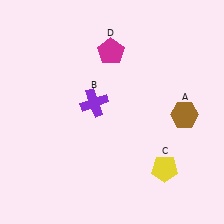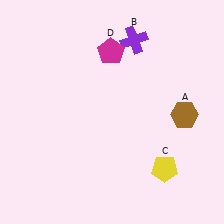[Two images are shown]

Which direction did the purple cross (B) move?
The purple cross (B) moved up.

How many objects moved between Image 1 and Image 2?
1 object moved between the two images.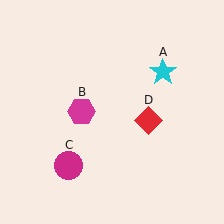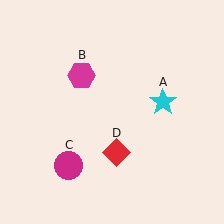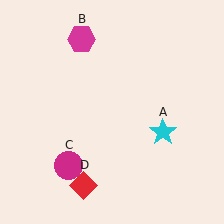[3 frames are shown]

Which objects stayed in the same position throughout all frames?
Magenta circle (object C) remained stationary.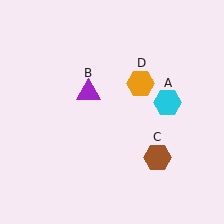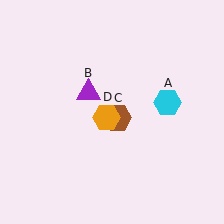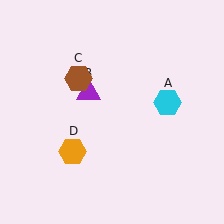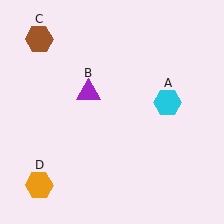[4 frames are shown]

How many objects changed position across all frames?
2 objects changed position: brown hexagon (object C), orange hexagon (object D).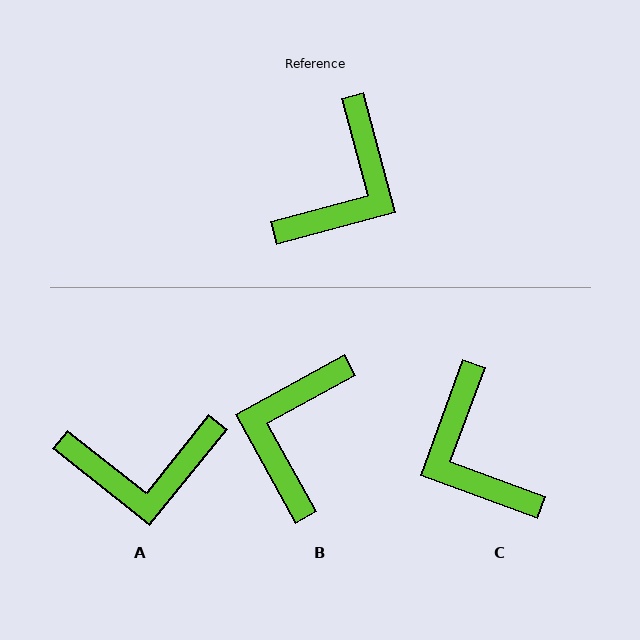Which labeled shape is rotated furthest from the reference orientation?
B, about 166 degrees away.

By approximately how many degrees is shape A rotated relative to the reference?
Approximately 54 degrees clockwise.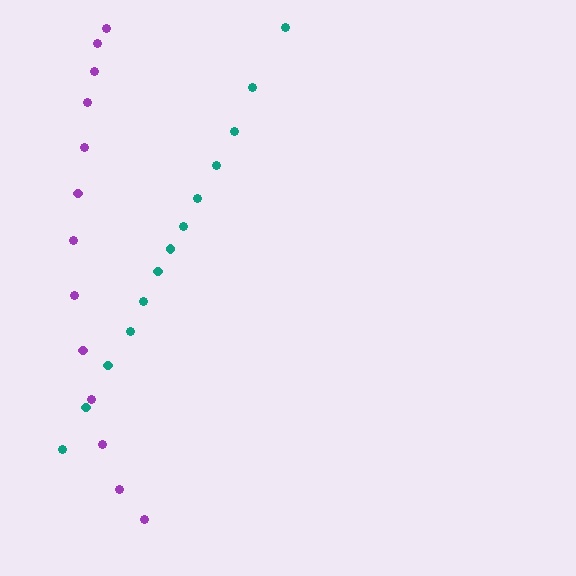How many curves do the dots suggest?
There are 2 distinct paths.